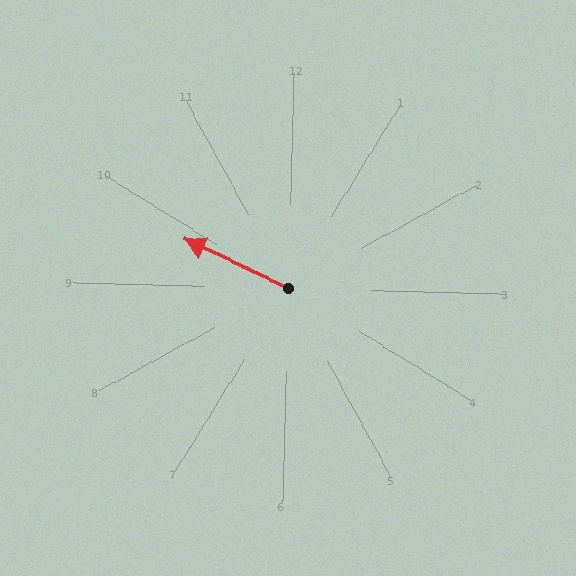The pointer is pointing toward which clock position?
Roughly 10 o'clock.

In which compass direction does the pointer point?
Northwest.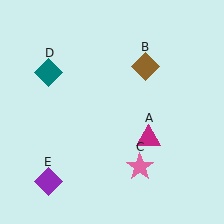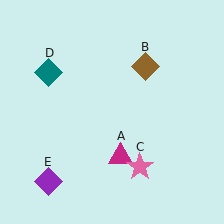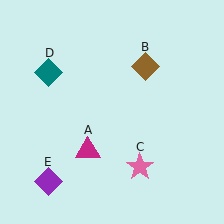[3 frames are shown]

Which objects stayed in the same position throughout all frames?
Brown diamond (object B) and pink star (object C) and teal diamond (object D) and purple diamond (object E) remained stationary.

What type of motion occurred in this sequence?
The magenta triangle (object A) rotated clockwise around the center of the scene.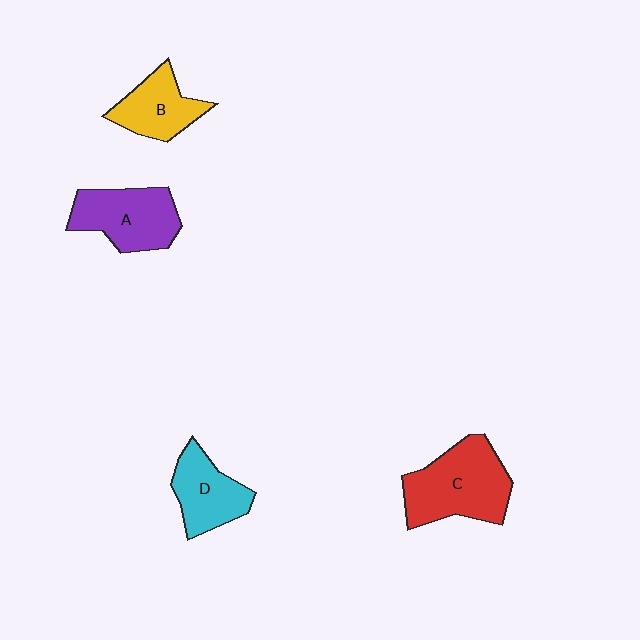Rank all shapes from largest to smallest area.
From largest to smallest: C (red), A (purple), D (cyan), B (yellow).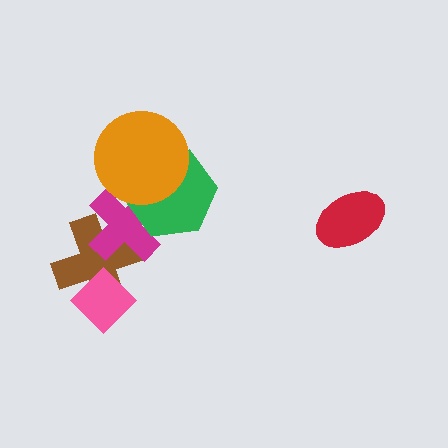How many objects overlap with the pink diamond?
1 object overlaps with the pink diamond.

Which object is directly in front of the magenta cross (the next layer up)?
The green hexagon is directly in front of the magenta cross.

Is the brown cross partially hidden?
Yes, it is partially covered by another shape.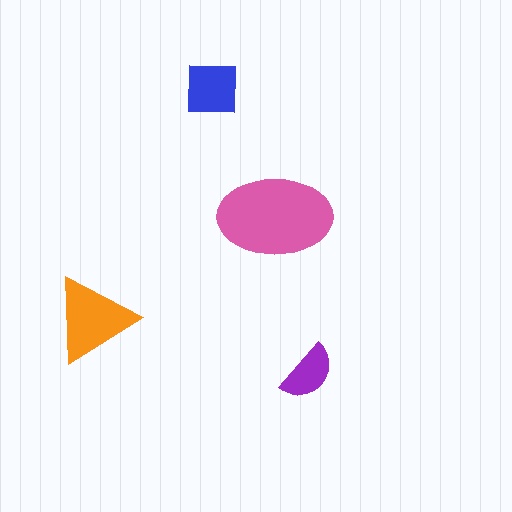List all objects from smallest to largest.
The purple semicircle, the blue square, the orange triangle, the pink ellipse.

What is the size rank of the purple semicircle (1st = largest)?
4th.